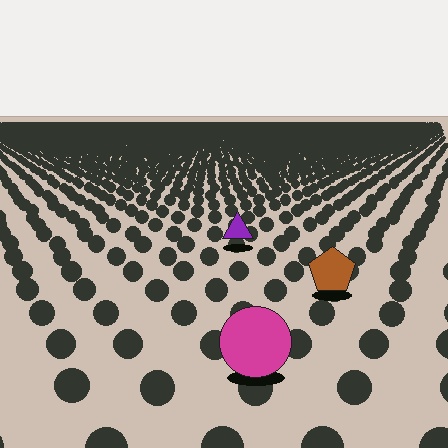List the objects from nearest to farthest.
From nearest to farthest: the magenta circle, the brown pentagon, the purple triangle.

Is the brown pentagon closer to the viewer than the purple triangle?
Yes. The brown pentagon is closer — you can tell from the texture gradient: the ground texture is coarser near it.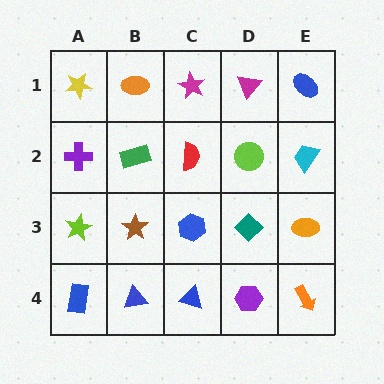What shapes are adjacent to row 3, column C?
A red semicircle (row 2, column C), a blue triangle (row 4, column C), a brown star (row 3, column B), a teal diamond (row 3, column D).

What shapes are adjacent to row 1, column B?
A green rectangle (row 2, column B), a yellow star (row 1, column A), a magenta star (row 1, column C).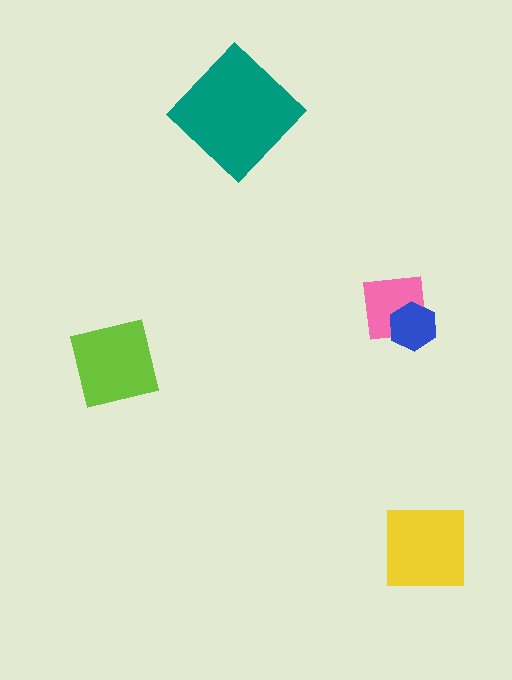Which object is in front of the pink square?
The blue hexagon is in front of the pink square.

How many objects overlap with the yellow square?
0 objects overlap with the yellow square.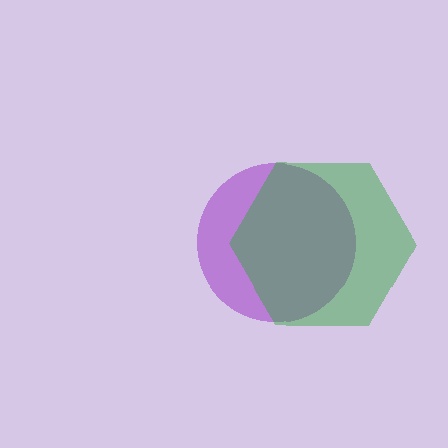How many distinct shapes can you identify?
There are 2 distinct shapes: a purple circle, a green hexagon.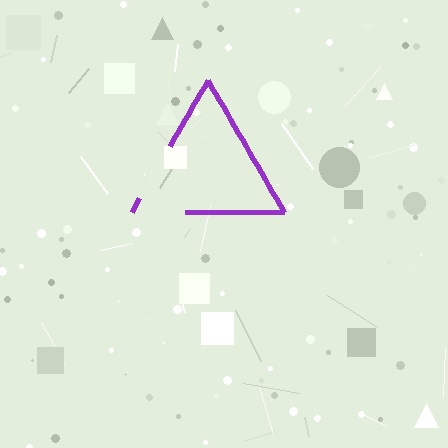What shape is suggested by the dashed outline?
The dashed outline suggests a triangle.